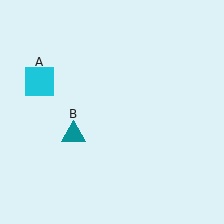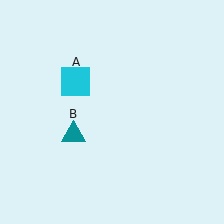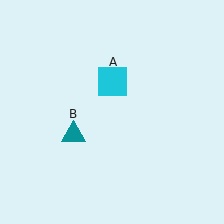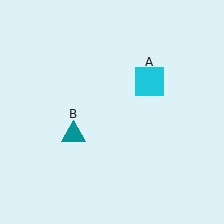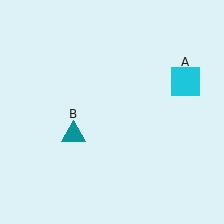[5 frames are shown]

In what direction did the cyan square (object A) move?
The cyan square (object A) moved right.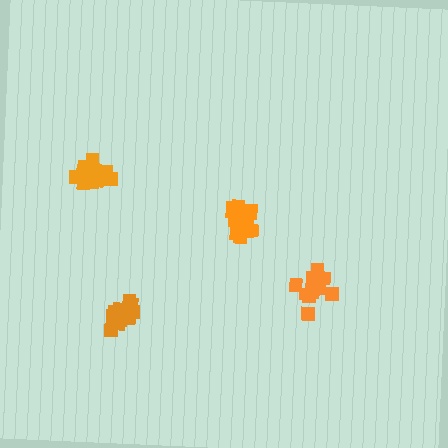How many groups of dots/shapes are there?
There are 4 groups.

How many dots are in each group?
Group 1: 16 dots, Group 2: 13 dots, Group 3: 14 dots, Group 4: 13 dots (56 total).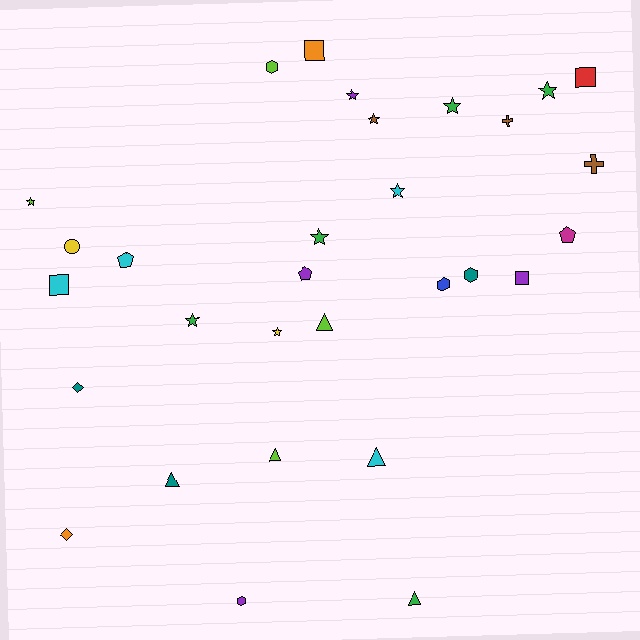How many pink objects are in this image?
There are no pink objects.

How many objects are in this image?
There are 30 objects.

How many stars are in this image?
There are 9 stars.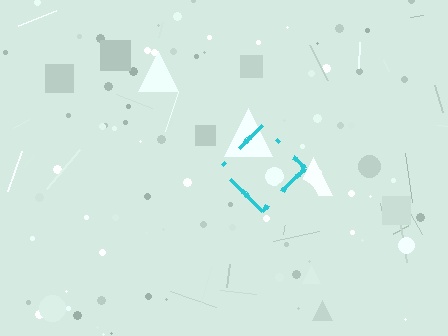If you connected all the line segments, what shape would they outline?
They would outline a diamond.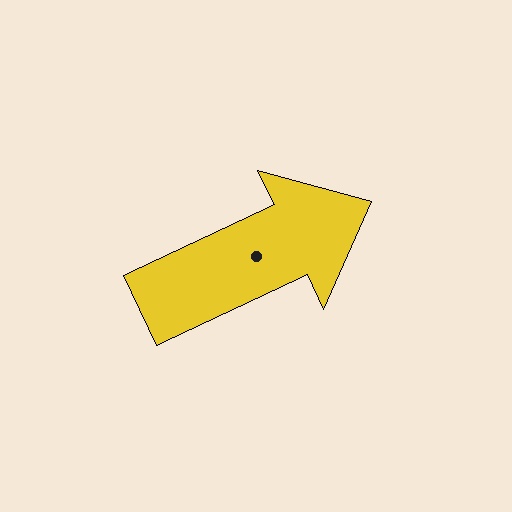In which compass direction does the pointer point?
Northeast.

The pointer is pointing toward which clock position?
Roughly 2 o'clock.